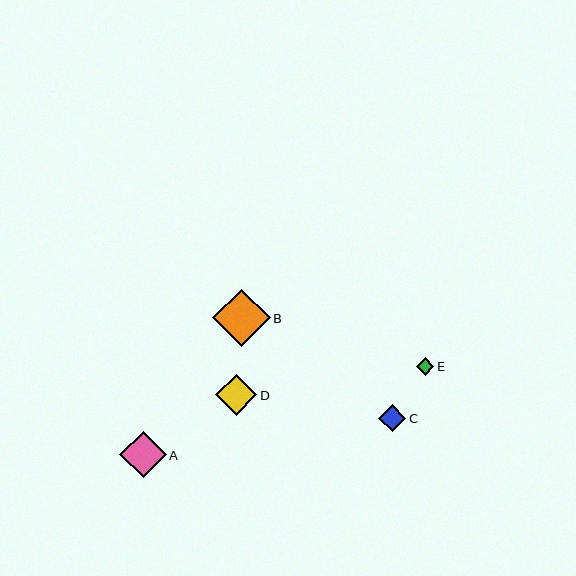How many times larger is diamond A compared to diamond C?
Diamond A is approximately 1.7 times the size of diamond C.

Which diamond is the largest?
Diamond B is the largest with a size of approximately 58 pixels.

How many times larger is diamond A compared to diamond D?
Diamond A is approximately 1.1 times the size of diamond D.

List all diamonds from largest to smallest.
From largest to smallest: B, A, D, C, E.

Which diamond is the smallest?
Diamond E is the smallest with a size of approximately 17 pixels.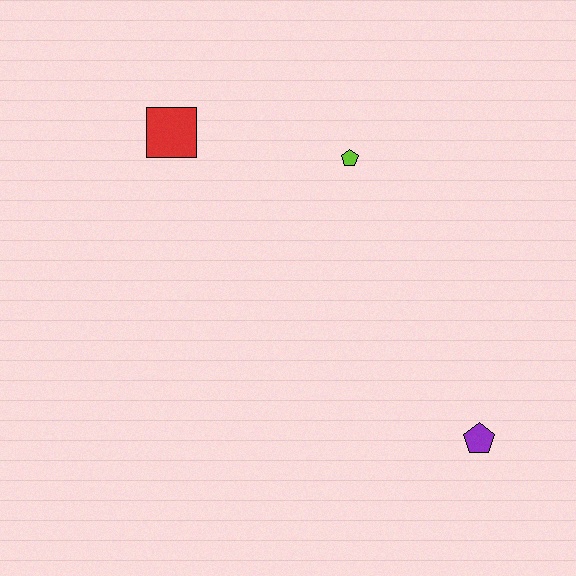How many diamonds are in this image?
There are no diamonds.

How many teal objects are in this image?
There are no teal objects.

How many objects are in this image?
There are 3 objects.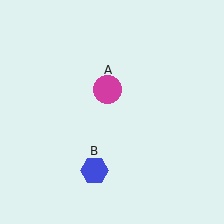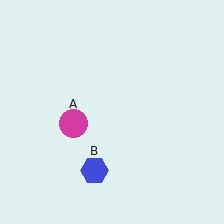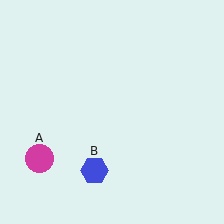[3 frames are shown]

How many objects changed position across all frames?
1 object changed position: magenta circle (object A).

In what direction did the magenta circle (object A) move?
The magenta circle (object A) moved down and to the left.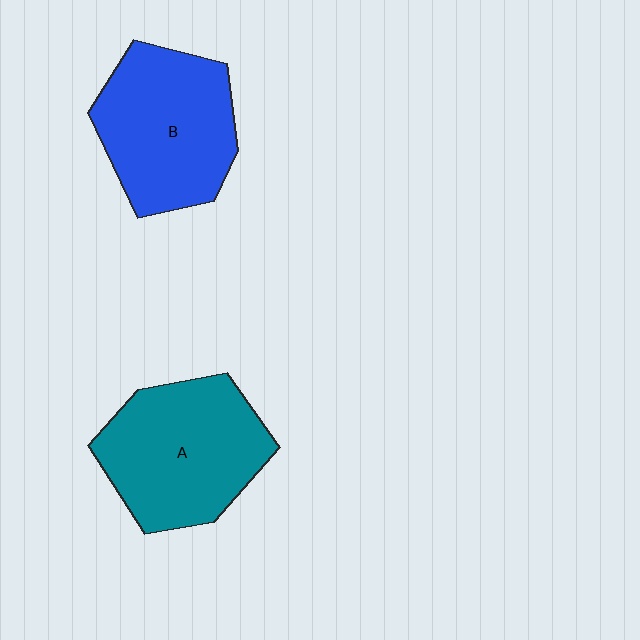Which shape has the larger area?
Shape A (teal).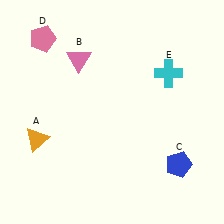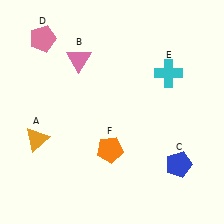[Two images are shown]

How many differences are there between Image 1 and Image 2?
There is 1 difference between the two images.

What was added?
An orange pentagon (F) was added in Image 2.